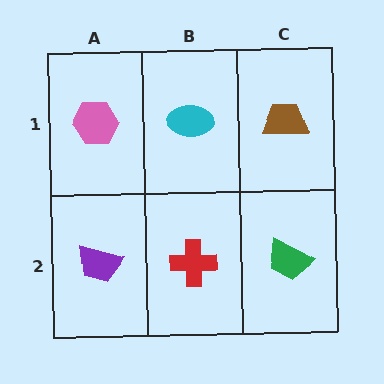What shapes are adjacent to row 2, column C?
A brown trapezoid (row 1, column C), a red cross (row 2, column B).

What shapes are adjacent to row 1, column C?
A green trapezoid (row 2, column C), a cyan ellipse (row 1, column B).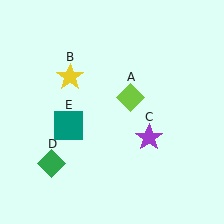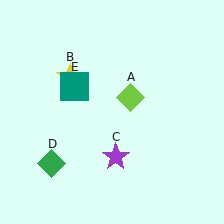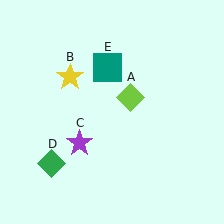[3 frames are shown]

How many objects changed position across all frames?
2 objects changed position: purple star (object C), teal square (object E).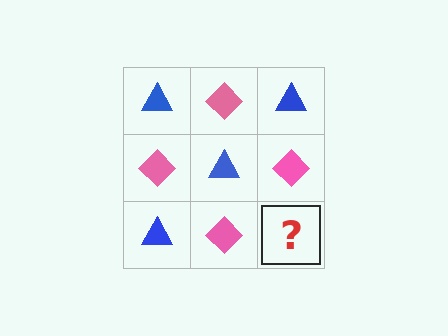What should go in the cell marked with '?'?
The missing cell should contain a blue triangle.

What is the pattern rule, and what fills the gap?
The rule is that it alternates blue triangle and pink diamond in a checkerboard pattern. The gap should be filled with a blue triangle.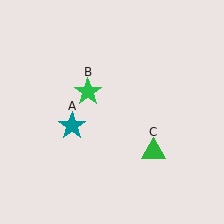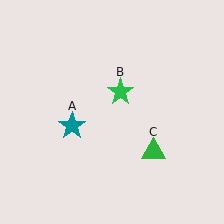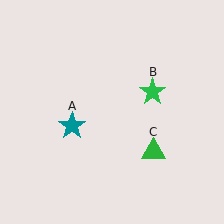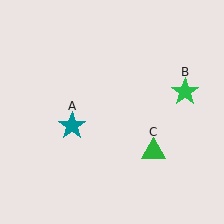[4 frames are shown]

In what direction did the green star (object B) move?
The green star (object B) moved right.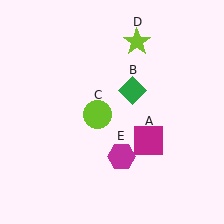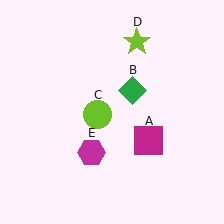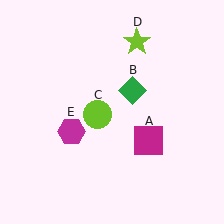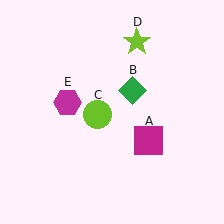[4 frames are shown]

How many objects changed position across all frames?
1 object changed position: magenta hexagon (object E).